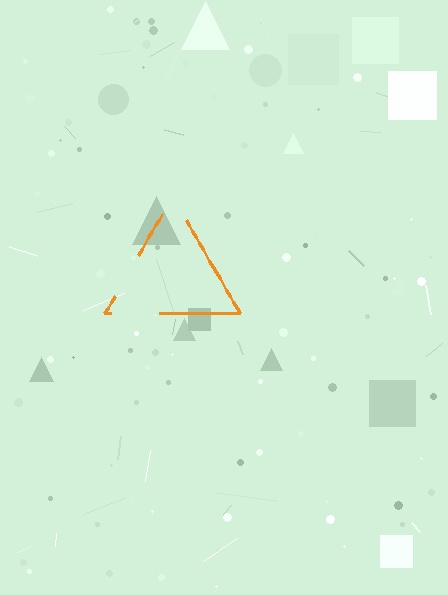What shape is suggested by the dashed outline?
The dashed outline suggests a triangle.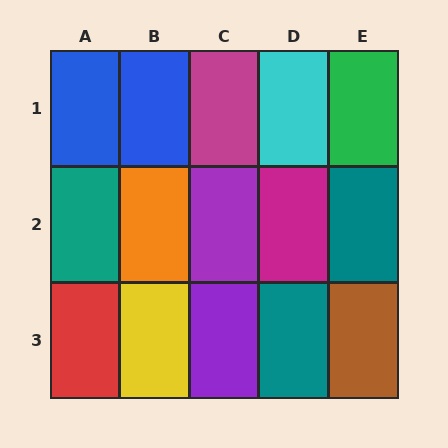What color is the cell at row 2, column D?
Magenta.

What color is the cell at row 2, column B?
Orange.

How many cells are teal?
3 cells are teal.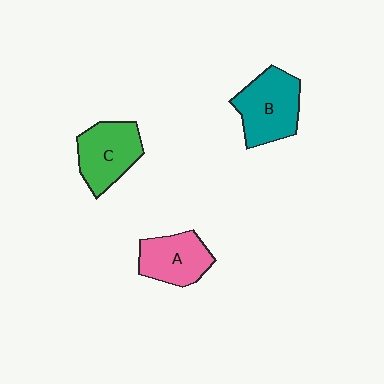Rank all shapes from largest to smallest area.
From largest to smallest: B (teal), C (green), A (pink).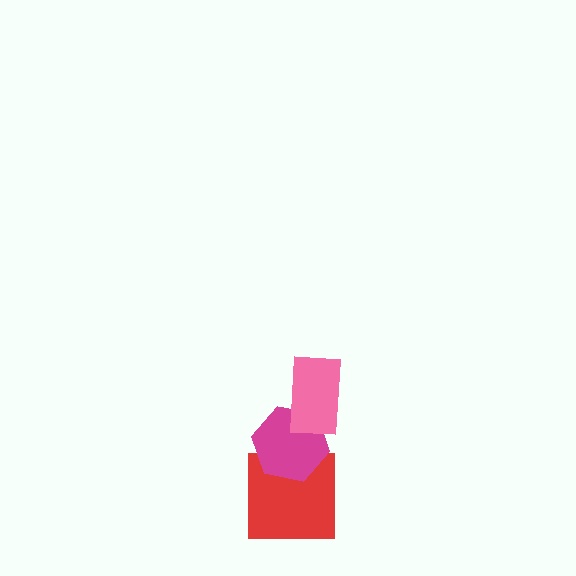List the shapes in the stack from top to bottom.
From top to bottom: the pink rectangle, the magenta hexagon, the red square.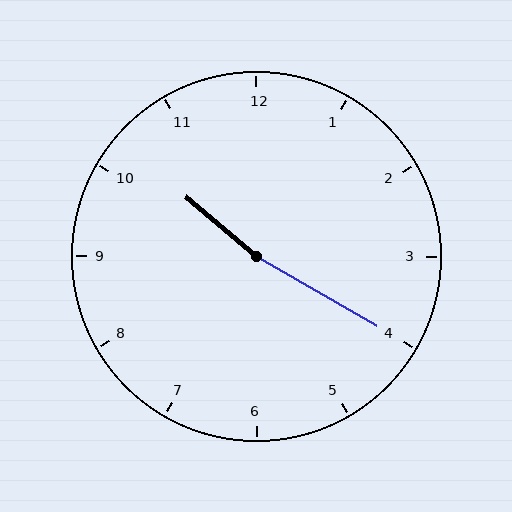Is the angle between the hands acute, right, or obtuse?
It is obtuse.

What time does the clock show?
10:20.